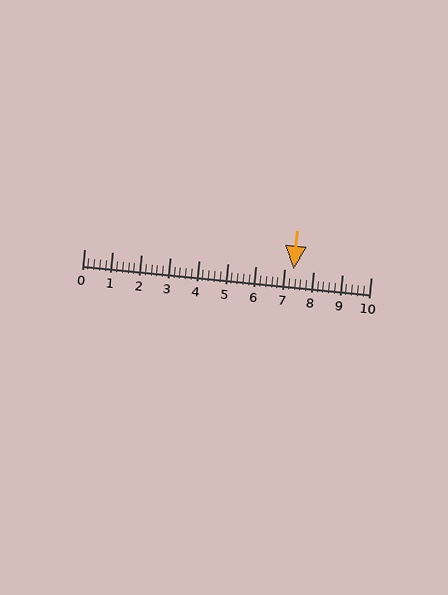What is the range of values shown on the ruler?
The ruler shows values from 0 to 10.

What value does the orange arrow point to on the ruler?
The orange arrow points to approximately 7.3.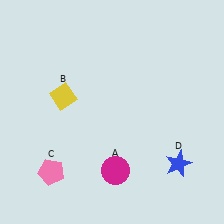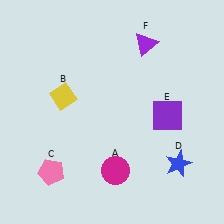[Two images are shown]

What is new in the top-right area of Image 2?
A purple triangle (F) was added in the top-right area of Image 2.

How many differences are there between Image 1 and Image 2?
There are 2 differences between the two images.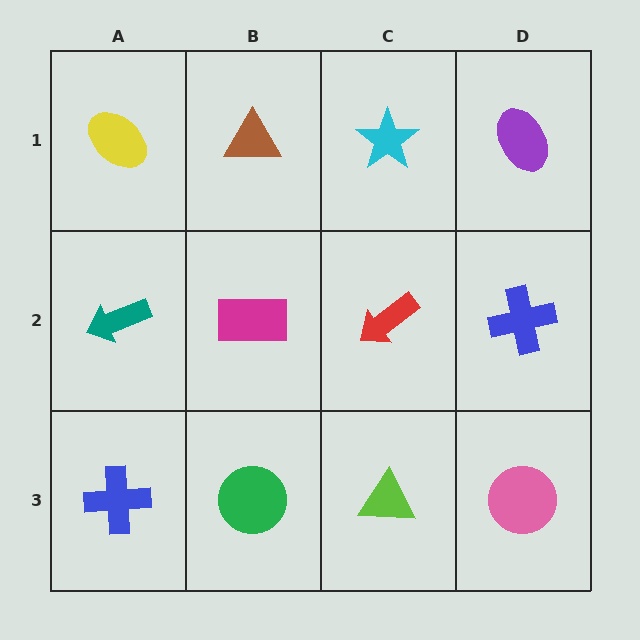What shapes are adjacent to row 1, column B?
A magenta rectangle (row 2, column B), a yellow ellipse (row 1, column A), a cyan star (row 1, column C).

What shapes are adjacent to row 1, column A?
A teal arrow (row 2, column A), a brown triangle (row 1, column B).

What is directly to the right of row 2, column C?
A blue cross.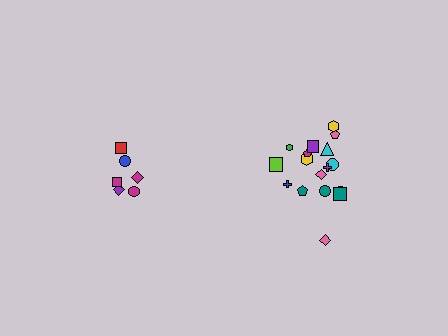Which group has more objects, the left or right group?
The right group.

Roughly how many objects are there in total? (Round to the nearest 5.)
Roughly 25 objects in total.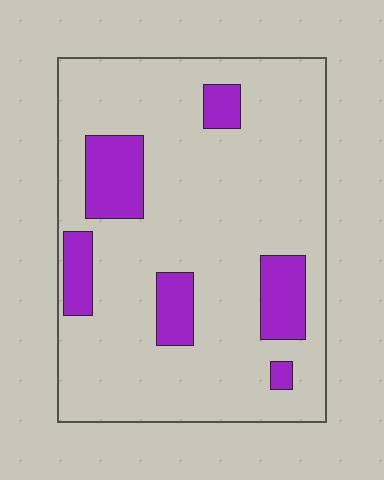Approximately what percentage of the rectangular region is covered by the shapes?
Approximately 15%.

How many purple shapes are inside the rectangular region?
6.